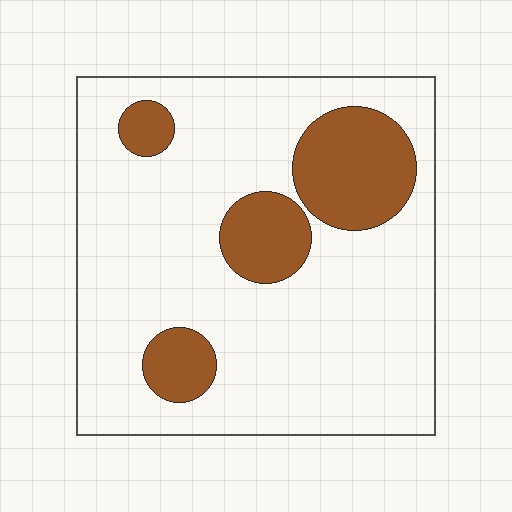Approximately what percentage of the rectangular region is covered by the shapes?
Approximately 20%.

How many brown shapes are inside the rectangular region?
4.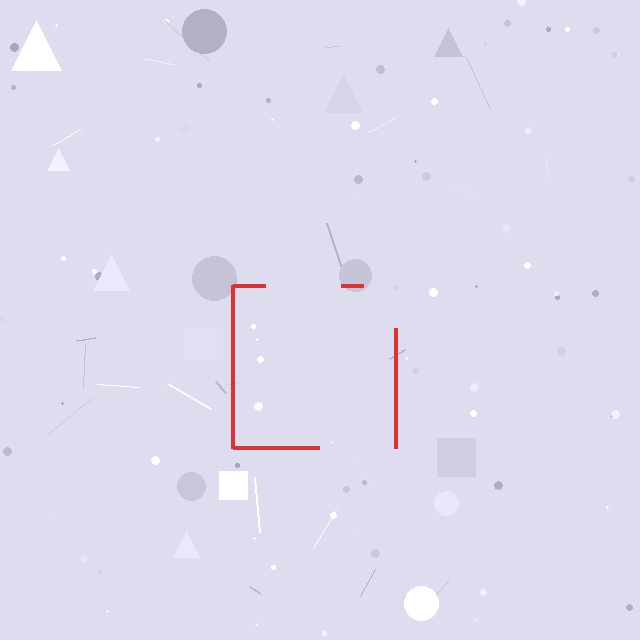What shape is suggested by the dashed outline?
The dashed outline suggests a square.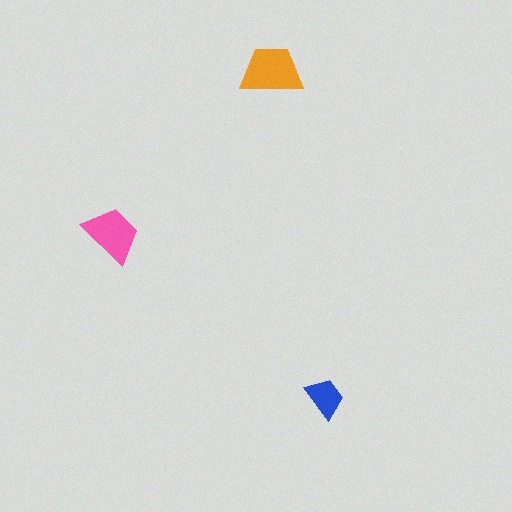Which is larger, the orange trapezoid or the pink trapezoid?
The orange one.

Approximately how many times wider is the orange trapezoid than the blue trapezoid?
About 1.5 times wider.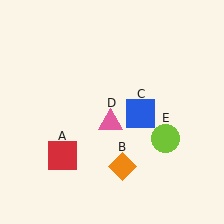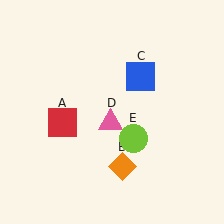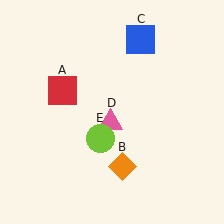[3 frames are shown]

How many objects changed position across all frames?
3 objects changed position: red square (object A), blue square (object C), lime circle (object E).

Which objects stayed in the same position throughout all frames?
Orange diamond (object B) and pink triangle (object D) remained stationary.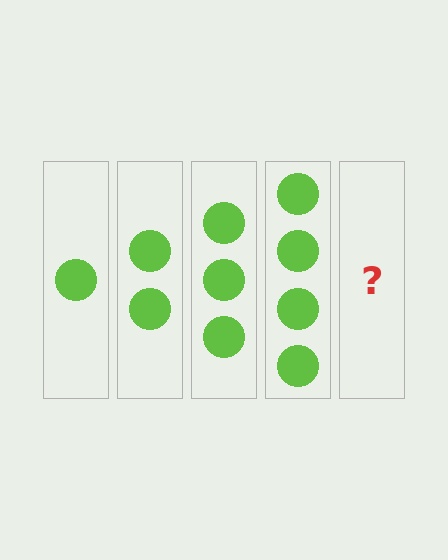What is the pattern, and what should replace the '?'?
The pattern is that each step adds one more circle. The '?' should be 5 circles.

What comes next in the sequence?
The next element should be 5 circles.